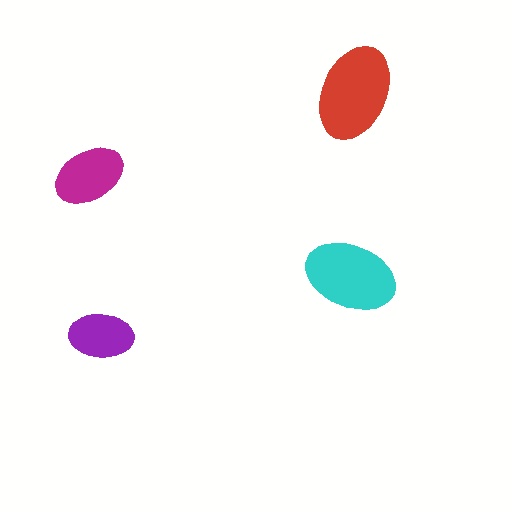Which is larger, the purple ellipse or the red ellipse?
The red one.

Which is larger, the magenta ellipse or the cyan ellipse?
The cyan one.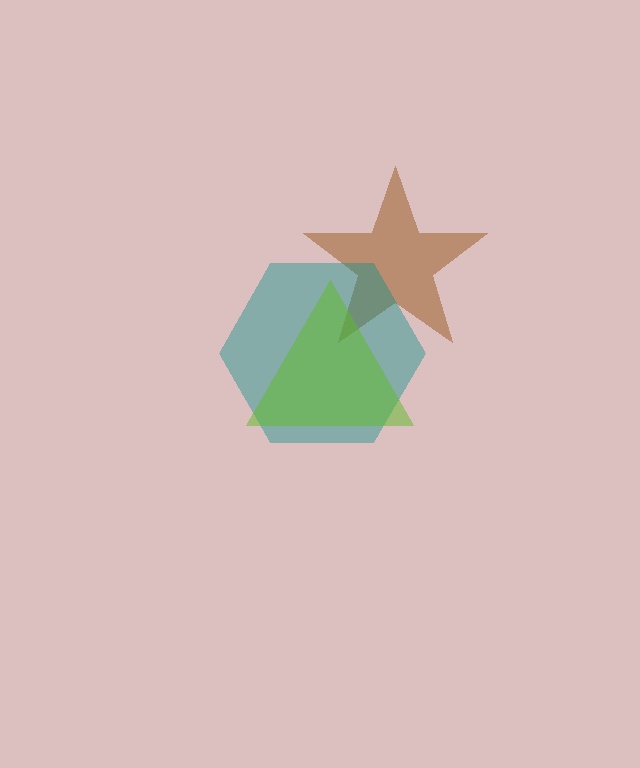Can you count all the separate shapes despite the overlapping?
Yes, there are 3 separate shapes.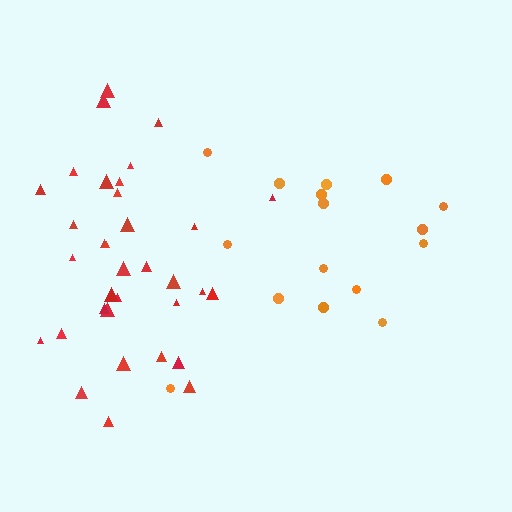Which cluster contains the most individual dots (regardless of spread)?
Red (34).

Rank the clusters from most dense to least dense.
red, orange.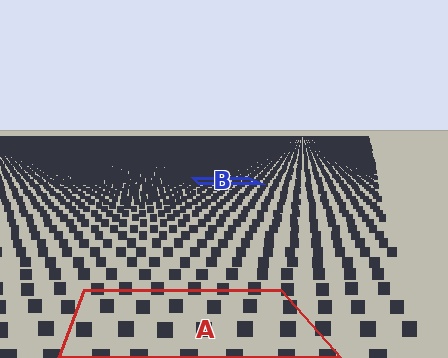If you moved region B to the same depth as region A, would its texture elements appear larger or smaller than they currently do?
They would appear larger. At a closer depth, the same texture elements are projected at a bigger on-screen size.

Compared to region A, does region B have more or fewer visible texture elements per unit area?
Region B has more texture elements per unit area — they are packed more densely because it is farther away.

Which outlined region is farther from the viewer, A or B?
Region B is farther from the viewer — the texture elements inside it appear smaller and more densely packed.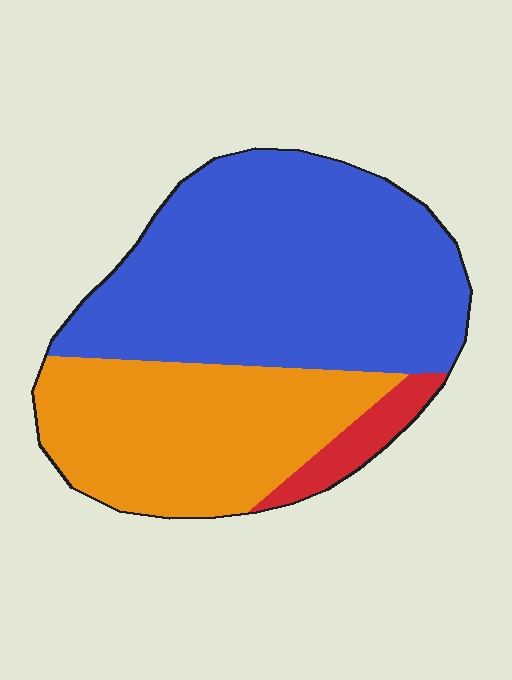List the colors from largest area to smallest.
From largest to smallest: blue, orange, red.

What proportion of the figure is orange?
Orange covers around 35% of the figure.